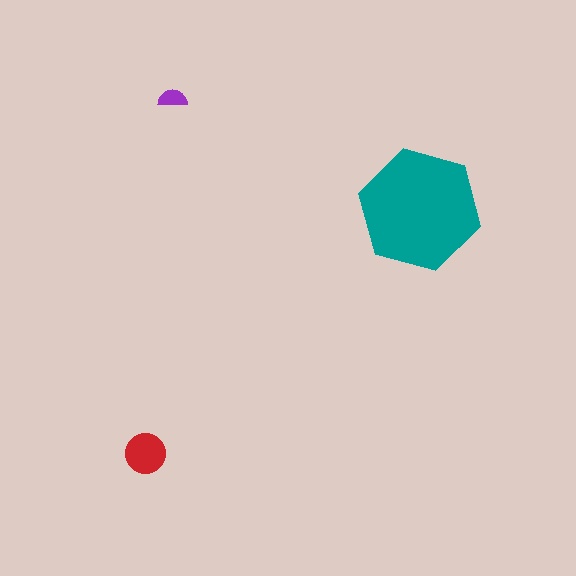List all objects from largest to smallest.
The teal hexagon, the red circle, the purple semicircle.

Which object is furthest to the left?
The red circle is leftmost.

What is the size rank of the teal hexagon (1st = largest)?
1st.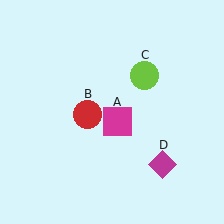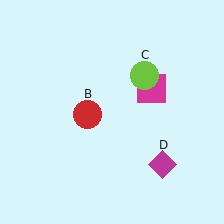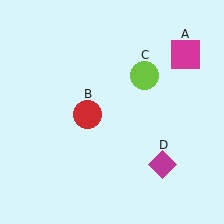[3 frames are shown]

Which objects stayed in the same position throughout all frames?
Red circle (object B) and lime circle (object C) and magenta diamond (object D) remained stationary.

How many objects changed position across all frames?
1 object changed position: magenta square (object A).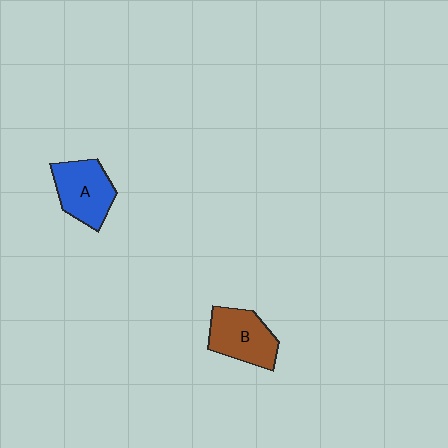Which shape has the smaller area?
Shape B (brown).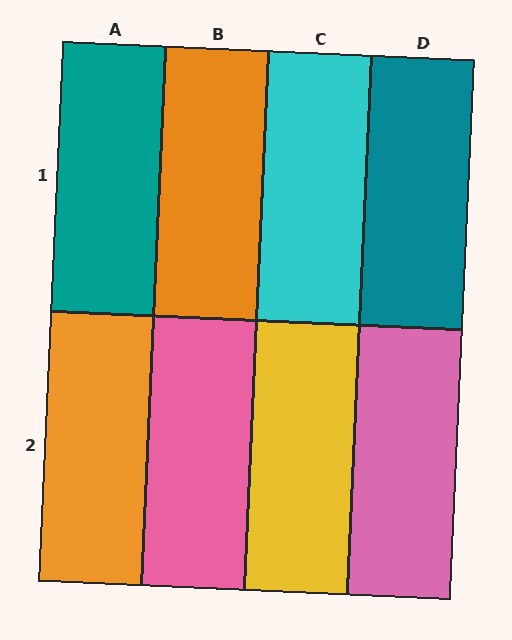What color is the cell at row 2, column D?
Pink.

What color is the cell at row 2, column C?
Yellow.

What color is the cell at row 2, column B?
Pink.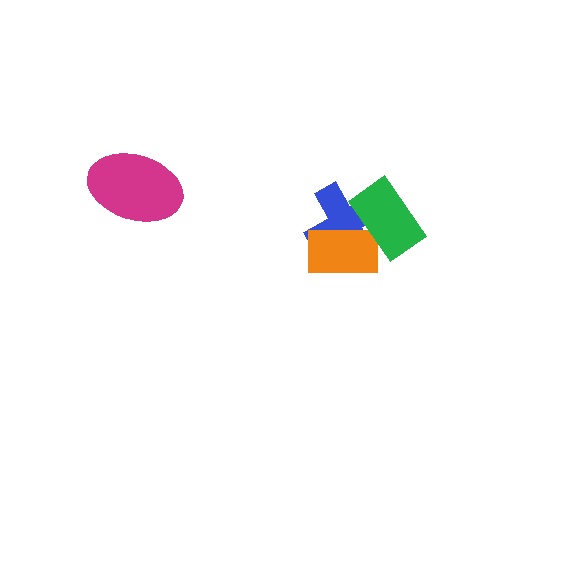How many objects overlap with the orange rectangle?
2 objects overlap with the orange rectangle.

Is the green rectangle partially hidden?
No, no other shape covers it.